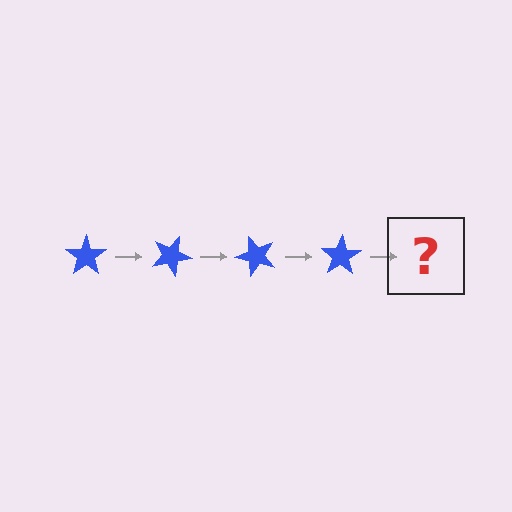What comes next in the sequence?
The next element should be a blue star rotated 100 degrees.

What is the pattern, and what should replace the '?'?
The pattern is that the star rotates 25 degrees each step. The '?' should be a blue star rotated 100 degrees.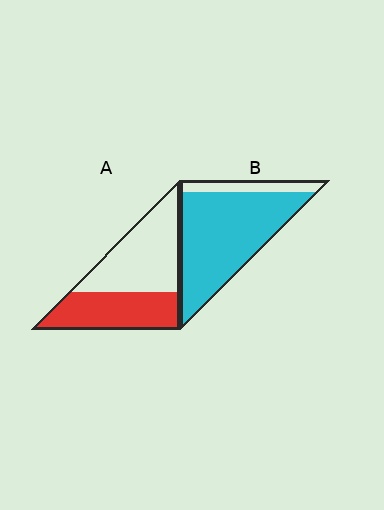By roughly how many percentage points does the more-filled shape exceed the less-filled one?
By roughly 40 percentage points (B over A).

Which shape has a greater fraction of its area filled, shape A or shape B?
Shape B.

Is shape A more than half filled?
No.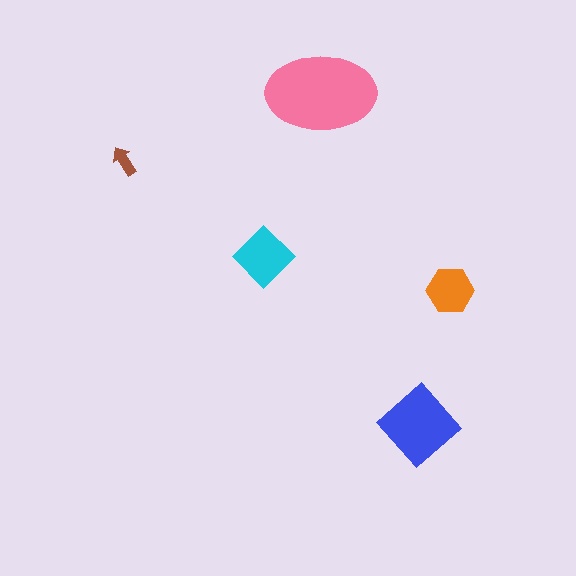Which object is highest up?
The pink ellipse is topmost.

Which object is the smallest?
The brown arrow.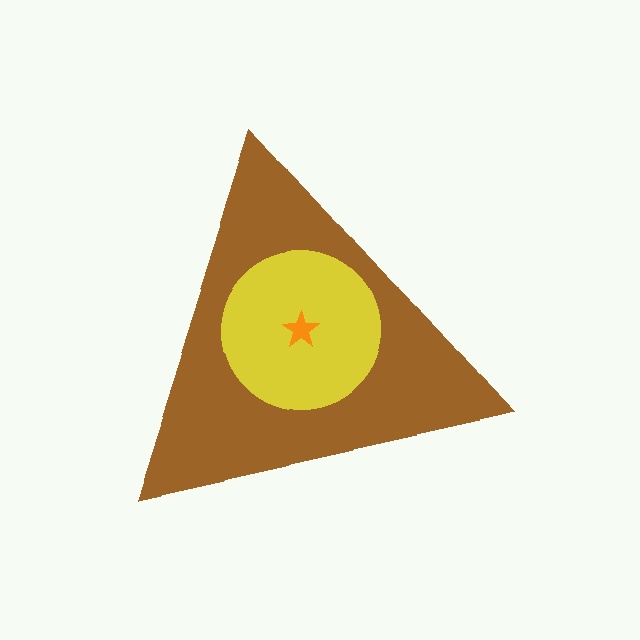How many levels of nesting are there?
3.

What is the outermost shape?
The brown triangle.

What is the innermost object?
The orange star.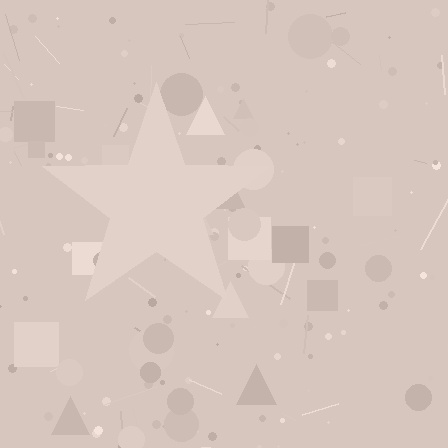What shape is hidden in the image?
A star is hidden in the image.